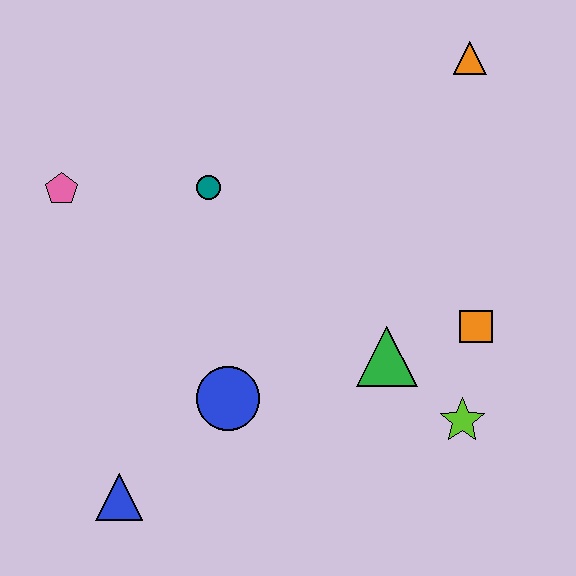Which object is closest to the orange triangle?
The orange square is closest to the orange triangle.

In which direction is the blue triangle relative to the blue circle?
The blue triangle is to the left of the blue circle.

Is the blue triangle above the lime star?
No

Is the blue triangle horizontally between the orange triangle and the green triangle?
No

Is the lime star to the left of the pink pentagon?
No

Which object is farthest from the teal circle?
The lime star is farthest from the teal circle.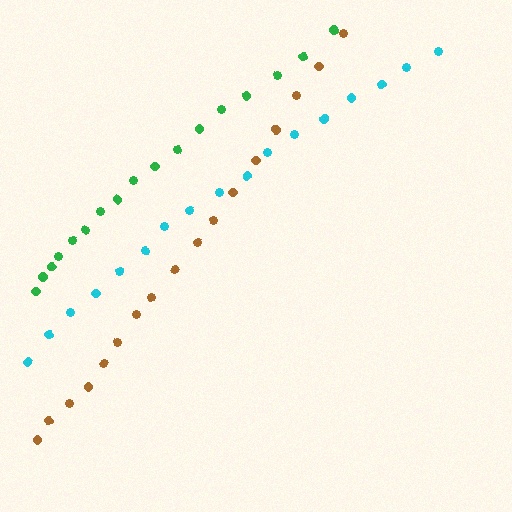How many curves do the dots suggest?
There are 3 distinct paths.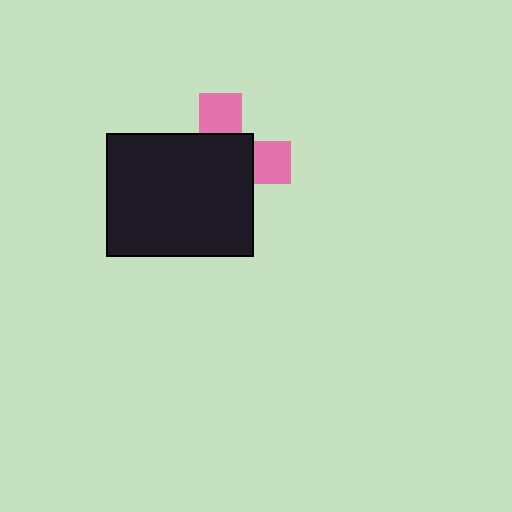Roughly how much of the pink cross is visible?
A small part of it is visible (roughly 32%).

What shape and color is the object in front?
The object in front is a black rectangle.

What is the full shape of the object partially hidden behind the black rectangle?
The partially hidden object is a pink cross.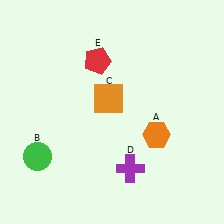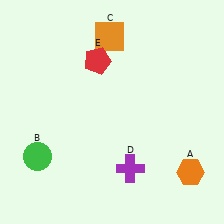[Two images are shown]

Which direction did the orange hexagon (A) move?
The orange hexagon (A) moved down.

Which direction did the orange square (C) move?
The orange square (C) moved up.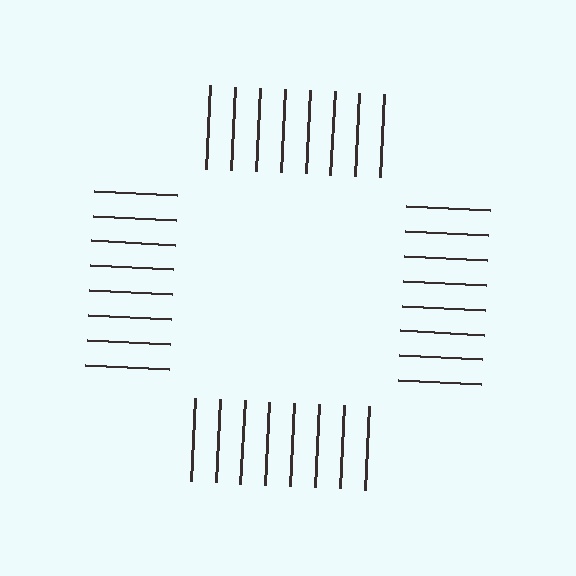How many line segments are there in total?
32 — 8 along each of the 4 edges.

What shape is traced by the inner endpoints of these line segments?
An illusory square — the line segments terminate on its edges but no continuous stroke is drawn.